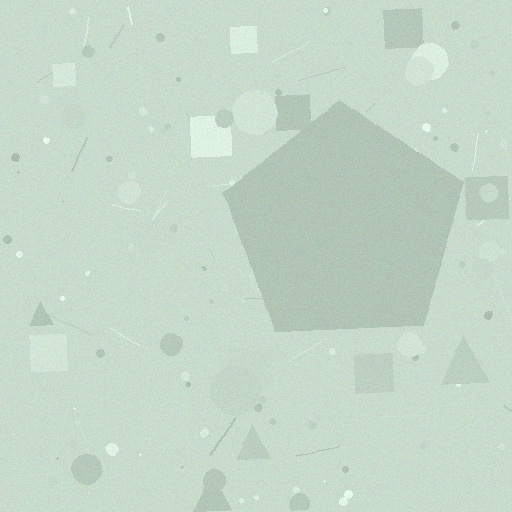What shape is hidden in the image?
A pentagon is hidden in the image.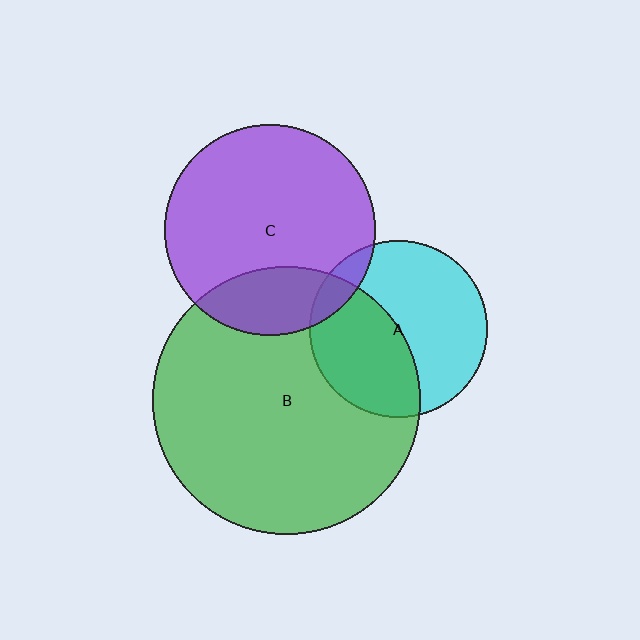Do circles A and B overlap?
Yes.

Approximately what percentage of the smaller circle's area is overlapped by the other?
Approximately 45%.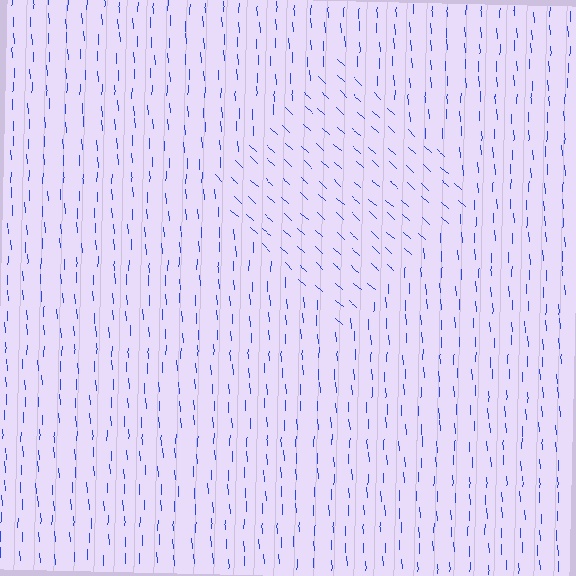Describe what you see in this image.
The image is filled with small blue line segments. A diamond region in the image has lines oriented differently from the surrounding lines, creating a visible texture boundary.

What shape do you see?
I see a diamond.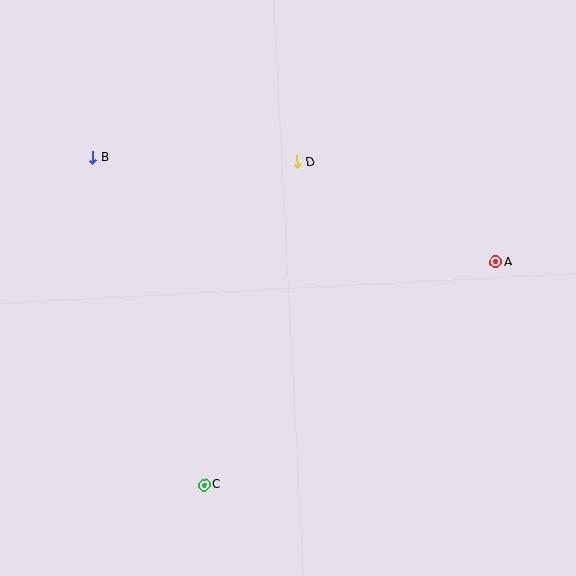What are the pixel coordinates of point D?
Point D is at (297, 162).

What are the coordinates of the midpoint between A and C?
The midpoint between A and C is at (350, 373).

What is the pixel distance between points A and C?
The distance between A and C is 367 pixels.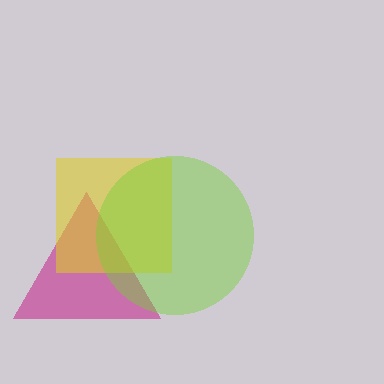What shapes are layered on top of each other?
The layered shapes are: a magenta triangle, a yellow square, a lime circle.